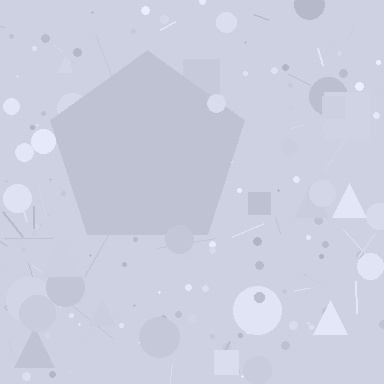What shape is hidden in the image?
A pentagon is hidden in the image.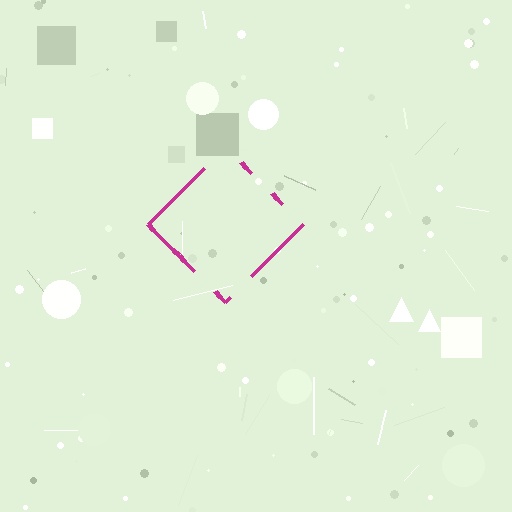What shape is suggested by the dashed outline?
The dashed outline suggests a diamond.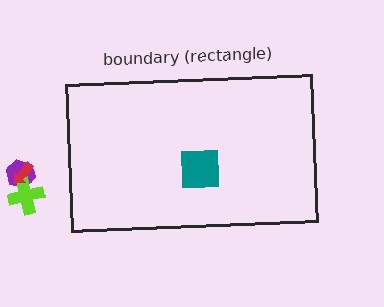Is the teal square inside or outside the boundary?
Inside.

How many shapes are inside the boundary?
1 inside, 3 outside.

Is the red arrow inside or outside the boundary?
Outside.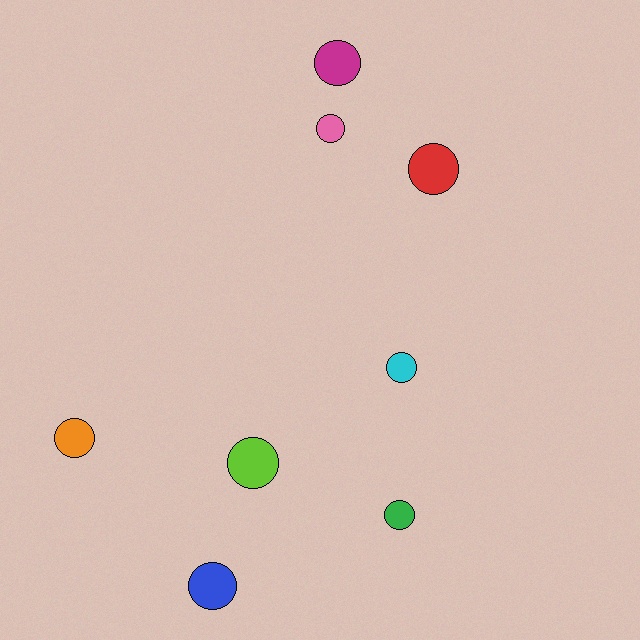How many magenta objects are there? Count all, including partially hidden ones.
There is 1 magenta object.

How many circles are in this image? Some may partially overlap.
There are 8 circles.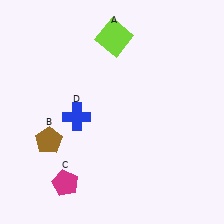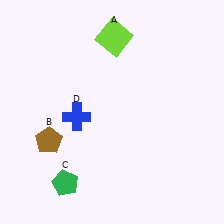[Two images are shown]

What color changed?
The pentagon (C) changed from magenta in Image 1 to green in Image 2.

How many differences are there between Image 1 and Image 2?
There is 1 difference between the two images.